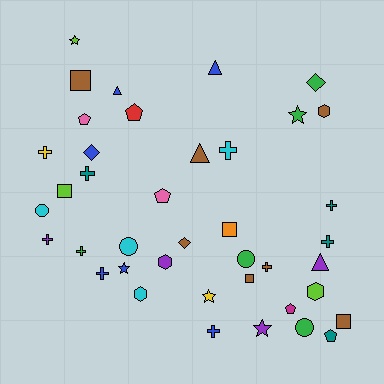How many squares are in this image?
There are 5 squares.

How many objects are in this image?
There are 40 objects.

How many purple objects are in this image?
There are 4 purple objects.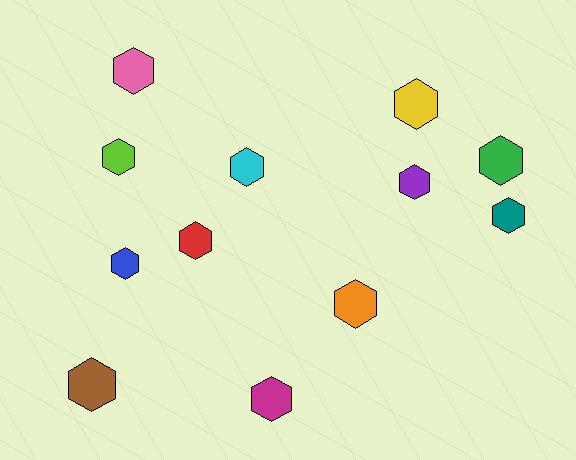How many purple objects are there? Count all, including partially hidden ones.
There is 1 purple object.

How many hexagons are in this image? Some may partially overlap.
There are 12 hexagons.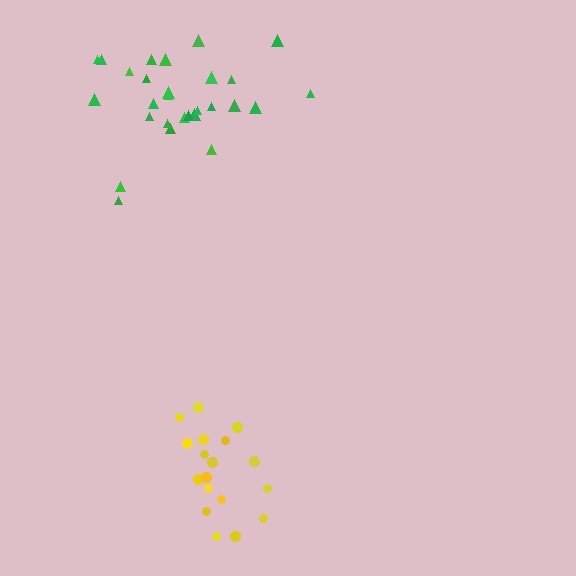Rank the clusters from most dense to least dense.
green, yellow.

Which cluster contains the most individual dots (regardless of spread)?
Green (28).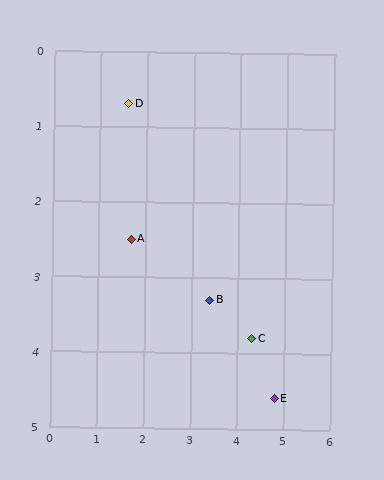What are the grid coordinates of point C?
Point C is at approximately (4.3, 3.8).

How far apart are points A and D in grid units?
Points A and D are about 1.8 grid units apart.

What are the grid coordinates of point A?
Point A is at approximately (1.7, 2.5).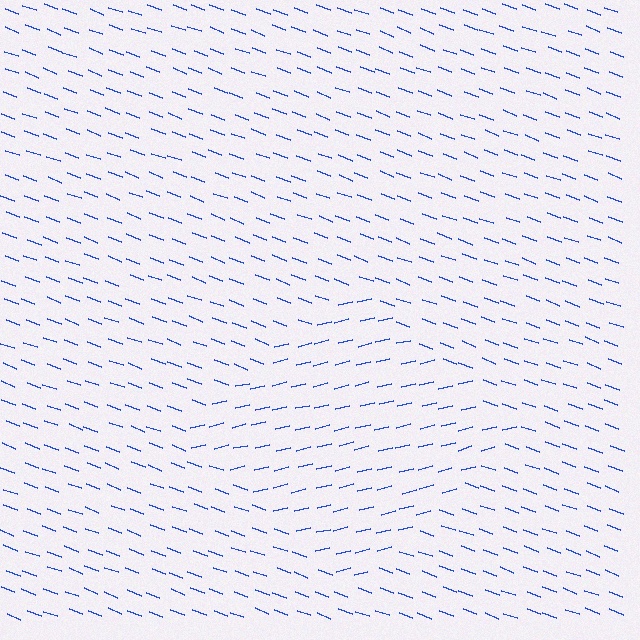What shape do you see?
I see a diamond.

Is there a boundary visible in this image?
Yes, there is a texture boundary formed by a change in line orientation.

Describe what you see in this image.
The image is filled with small blue line segments. A diamond region in the image has lines oriented differently from the surrounding lines, creating a visible texture boundary.